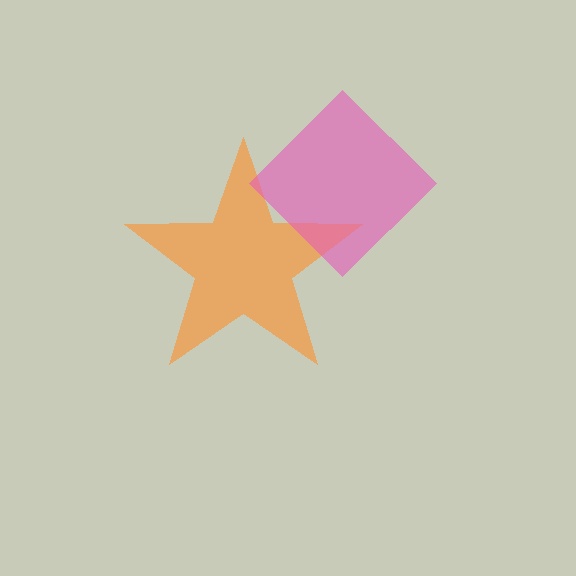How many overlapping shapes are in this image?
There are 2 overlapping shapes in the image.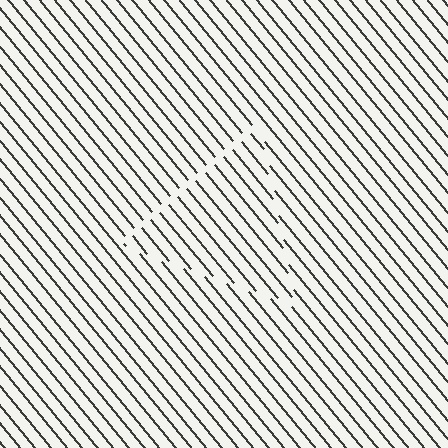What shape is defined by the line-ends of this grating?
An illusory triangle. The interior of the shape contains the same grating, shifted by half a period — the contour is defined by the phase discontinuity where line-ends from the inner and outer gratings abut.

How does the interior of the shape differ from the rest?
The interior of the shape contains the same grating, shifted by half a period — the contour is defined by the phase discontinuity where line-ends from the inner and outer gratings abut.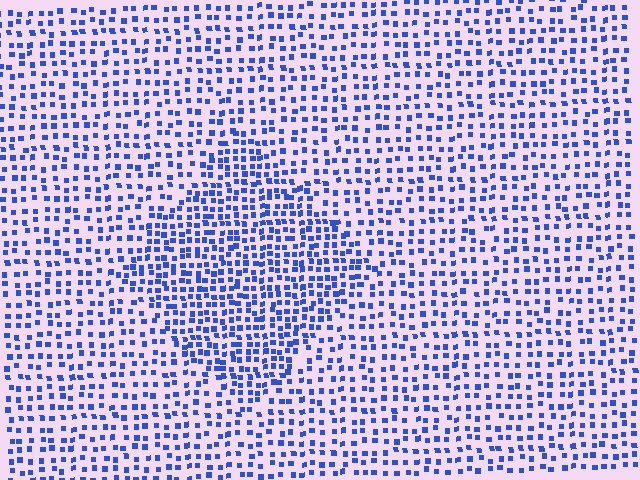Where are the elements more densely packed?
The elements are more densely packed inside the diamond boundary.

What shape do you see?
I see a diamond.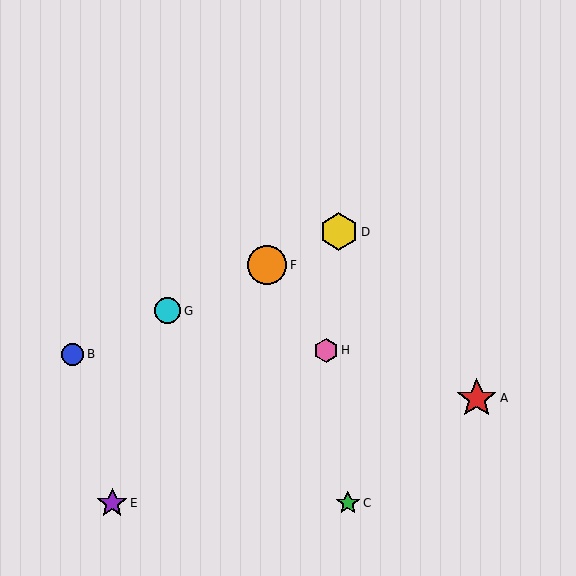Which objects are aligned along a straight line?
Objects B, D, F, G are aligned along a straight line.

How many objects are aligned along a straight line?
4 objects (B, D, F, G) are aligned along a straight line.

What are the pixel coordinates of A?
Object A is at (477, 398).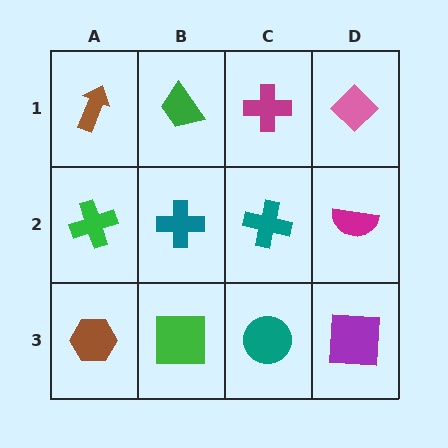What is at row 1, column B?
A green trapezoid.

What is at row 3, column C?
A teal circle.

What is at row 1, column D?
A pink diamond.